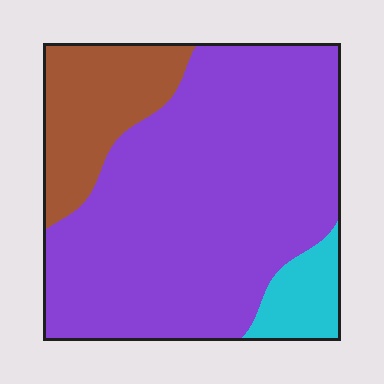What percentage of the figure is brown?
Brown takes up about one fifth (1/5) of the figure.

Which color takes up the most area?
Purple, at roughly 75%.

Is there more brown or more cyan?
Brown.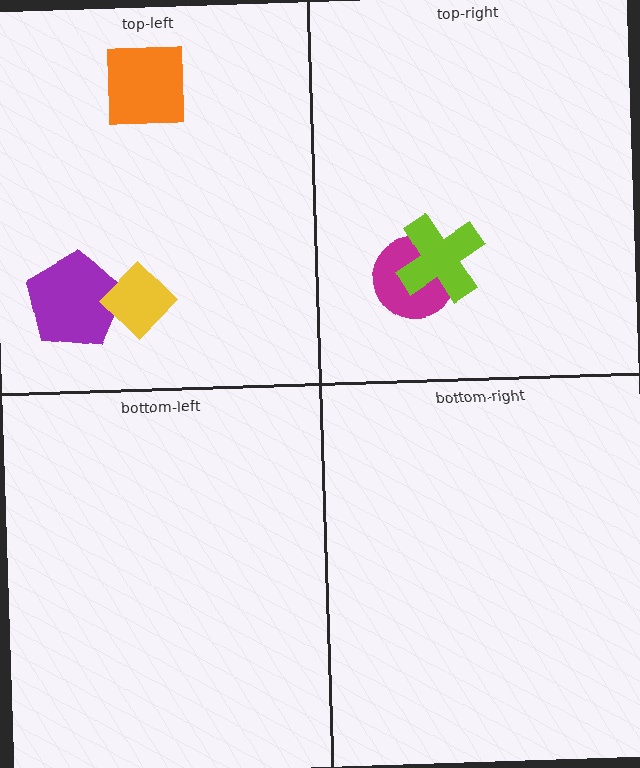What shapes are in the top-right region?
The magenta circle, the lime cross.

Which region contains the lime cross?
The top-right region.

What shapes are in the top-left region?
The orange square, the purple pentagon, the yellow diamond.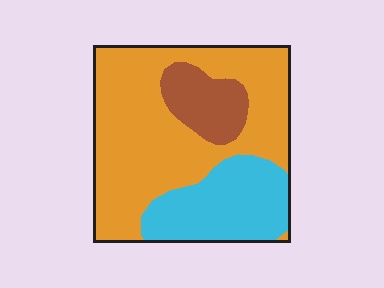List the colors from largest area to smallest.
From largest to smallest: orange, cyan, brown.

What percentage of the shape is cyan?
Cyan takes up between a sixth and a third of the shape.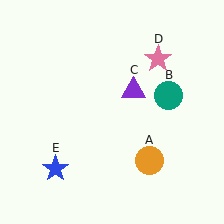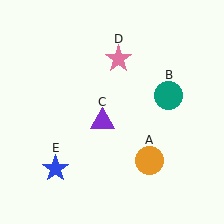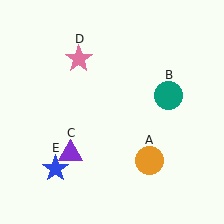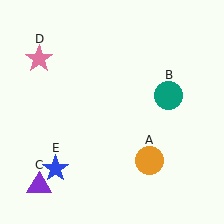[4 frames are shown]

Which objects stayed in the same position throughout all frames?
Orange circle (object A) and teal circle (object B) and blue star (object E) remained stationary.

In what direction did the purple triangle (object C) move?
The purple triangle (object C) moved down and to the left.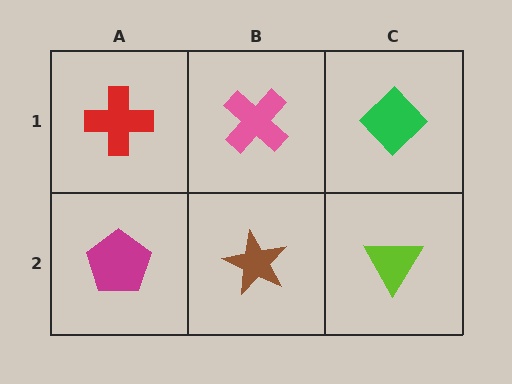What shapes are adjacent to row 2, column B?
A pink cross (row 1, column B), a magenta pentagon (row 2, column A), a lime triangle (row 2, column C).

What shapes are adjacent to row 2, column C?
A green diamond (row 1, column C), a brown star (row 2, column B).